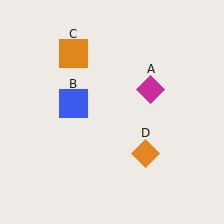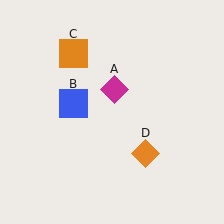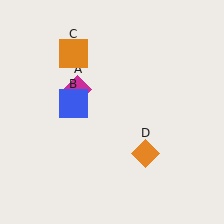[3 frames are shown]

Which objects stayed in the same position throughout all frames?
Blue square (object B) and orange square (object C) and orange diamond (object D) remained stationary.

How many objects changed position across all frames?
1 object changed position: magenta diamond (object A).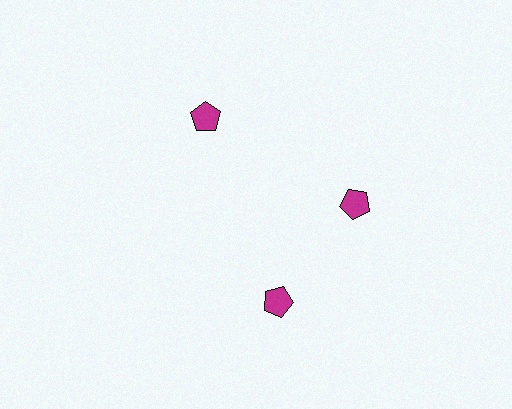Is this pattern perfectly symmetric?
No. The 3 magenta pentagons are arranged in a ring, but one element near the 7 o'clock position is rotated out of alignment along the ring, breaking the 3-fold rotational symmetry.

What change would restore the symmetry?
The symmetry would be restored by rotating it back into even spacing with its neighbors so that all 3 pentagons sit at equal angles and equal distance from the center.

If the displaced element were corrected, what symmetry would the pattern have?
It would have 3-fold rotational symmetry — the pattern would map onto itself every 120 degrees.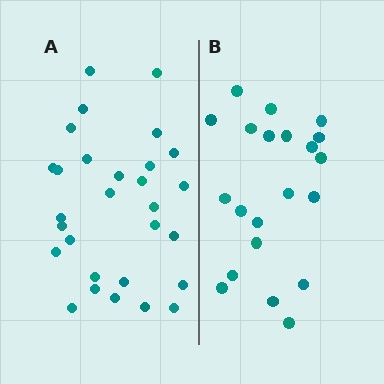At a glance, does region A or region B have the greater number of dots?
Region A (the left region) has more dots.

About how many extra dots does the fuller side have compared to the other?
Region A has roughly 8 or so more dots than region B.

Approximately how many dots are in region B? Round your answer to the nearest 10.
About 20 dots. (The exact count is 21, which rounds to 20.)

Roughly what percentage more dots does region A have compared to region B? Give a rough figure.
About 40% more.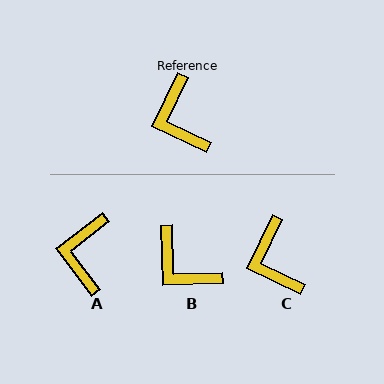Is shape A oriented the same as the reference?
No, it is off by about 27 degrees.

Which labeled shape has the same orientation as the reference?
C.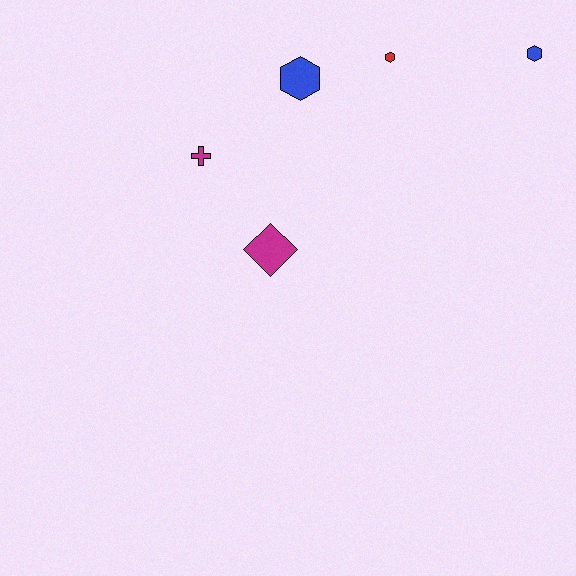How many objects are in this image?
There are 5 objects.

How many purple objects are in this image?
There are no purple objects.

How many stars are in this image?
There are no stars.